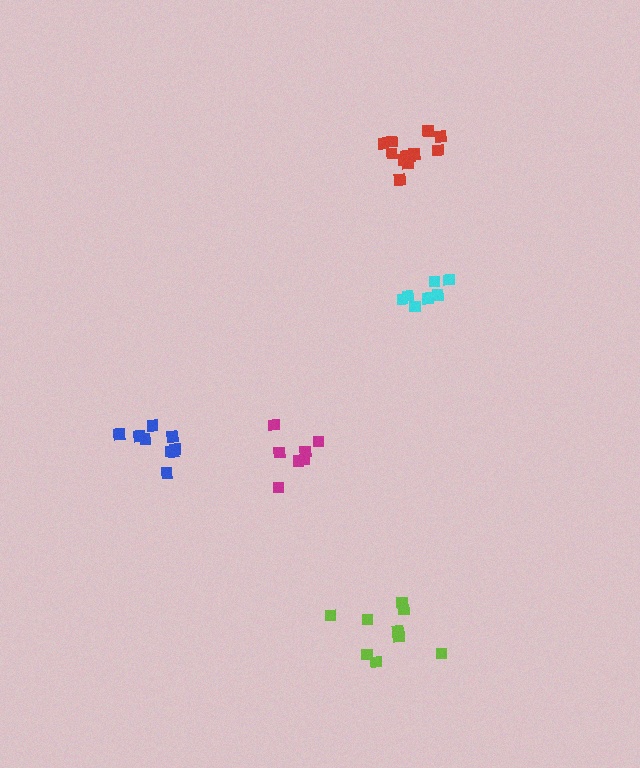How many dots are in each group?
Group 1: 11 dots, Group 2: 13 dots, Group 3: 8 dots, Group 4: 7 dots, Group 5: 9 dots (48 total).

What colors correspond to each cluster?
The clusters are colored: blue, red, cyan, magenta, lime.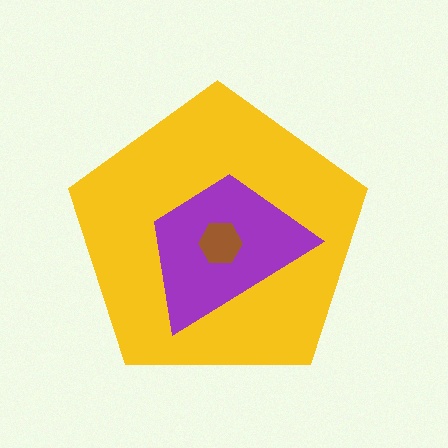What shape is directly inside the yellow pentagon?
The purple trapezoid.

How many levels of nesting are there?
3.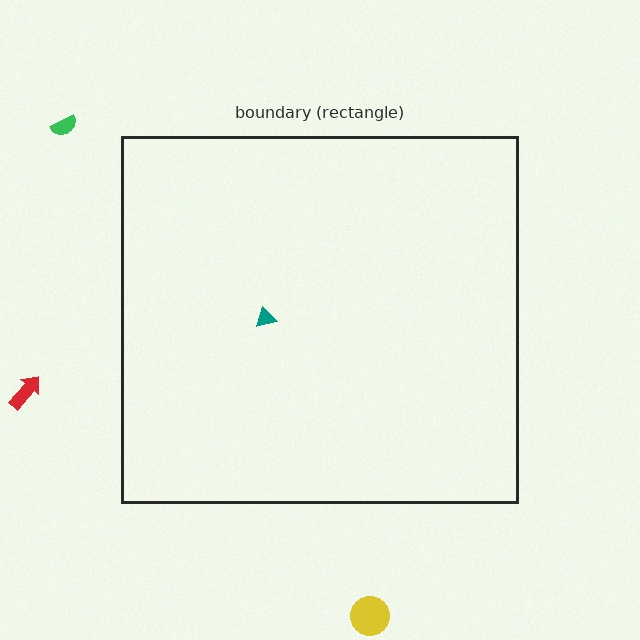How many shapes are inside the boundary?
1 inside, 3 outside.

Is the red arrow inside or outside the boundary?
Outside.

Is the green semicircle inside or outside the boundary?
Outside.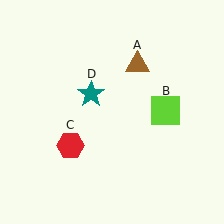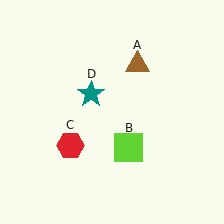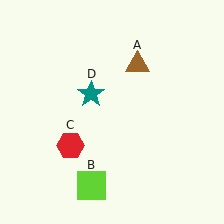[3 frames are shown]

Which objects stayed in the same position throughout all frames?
Brown triangle (object A) and red hexagon (object C) and teal star (object D) remained stationary.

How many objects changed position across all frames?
1 object changed position: lime square (object B).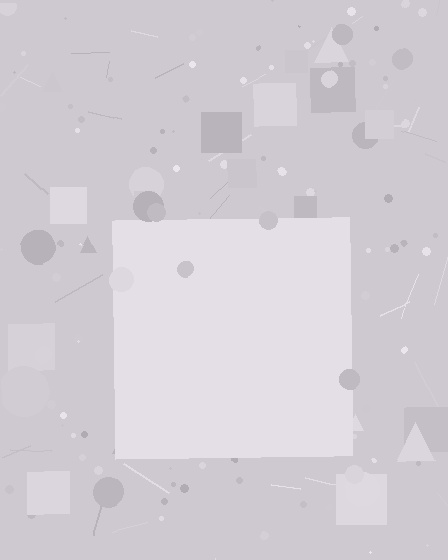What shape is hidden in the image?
A square is hidden in the image.